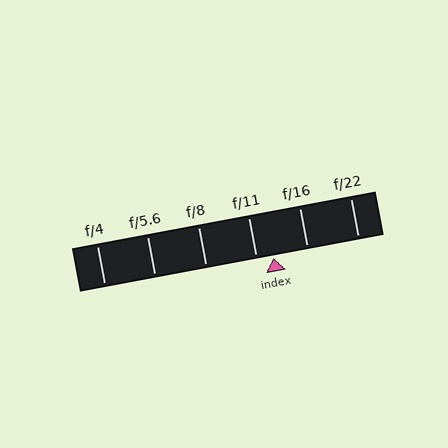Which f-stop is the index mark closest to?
The index mark is closest to f/11.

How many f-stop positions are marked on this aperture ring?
There are 6 f-stop positions marked.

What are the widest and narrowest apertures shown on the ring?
The widest aperture shown is f/4 and the narrowest is f/22.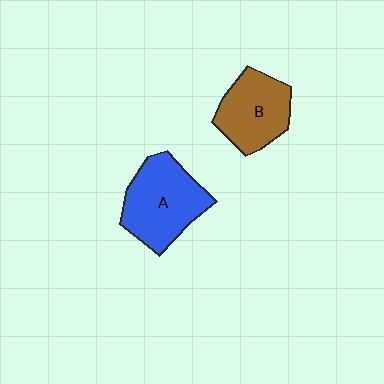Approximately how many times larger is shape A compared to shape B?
Approximately 1.2 times.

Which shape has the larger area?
Shape A (blue).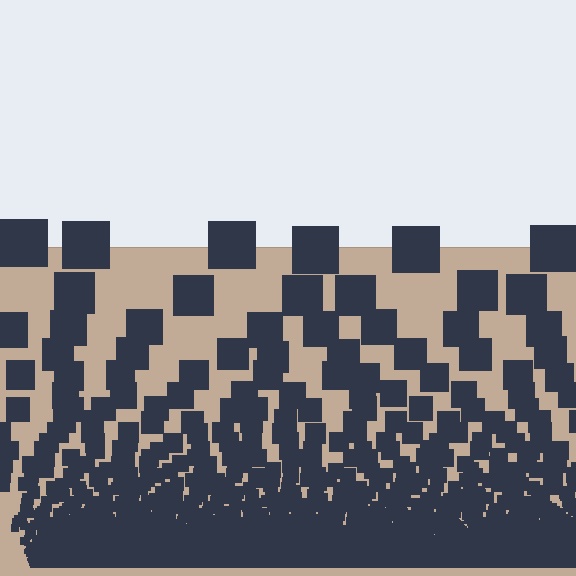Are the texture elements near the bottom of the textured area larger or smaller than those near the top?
Smaller. The gradient is inverted — elements near the bottom are smaller and denser.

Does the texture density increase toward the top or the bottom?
Density increases toward the bottom.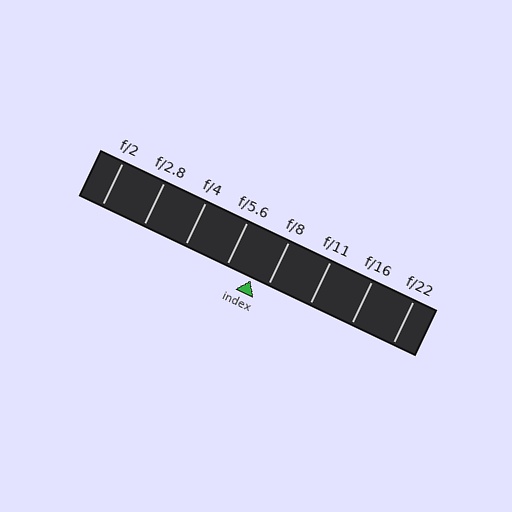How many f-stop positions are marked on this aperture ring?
There are 8 f-stop positions marked.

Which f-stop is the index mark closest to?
The index mark is closest to f/8.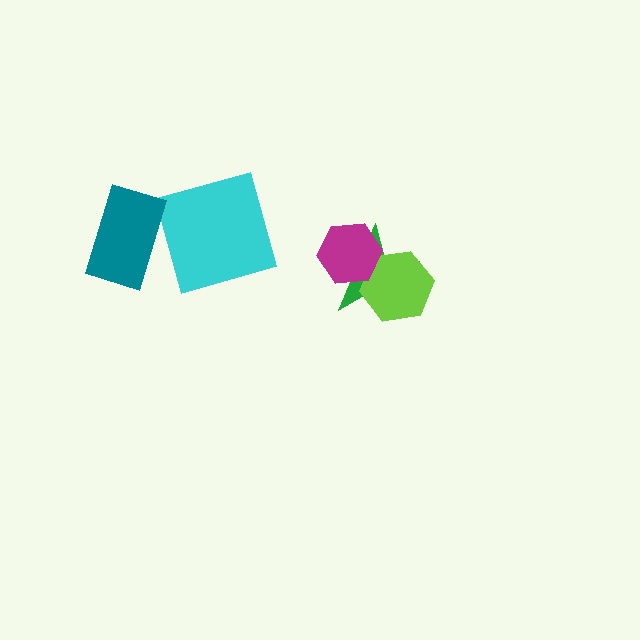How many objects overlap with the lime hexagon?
2 objects overlap with the lime hexagon.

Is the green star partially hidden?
Yes, it is partially covered by another shape.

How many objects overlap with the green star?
2 objects overlap with the green star.